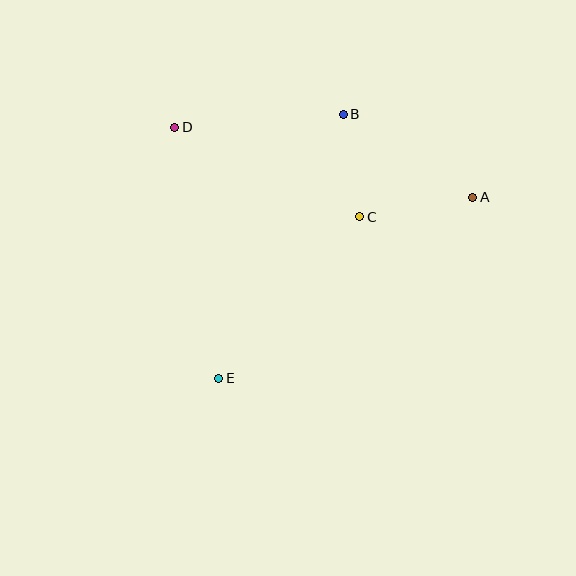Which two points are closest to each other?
Points B and C are closest to each other.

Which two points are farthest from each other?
Points A and E are farthest from each other.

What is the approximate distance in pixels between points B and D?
The distance between B and D is approximately 169 pixels.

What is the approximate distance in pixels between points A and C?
The distance between A and C is approximately 115 pixels.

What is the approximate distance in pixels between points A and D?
The distance between A and D is approximately 306 pixels.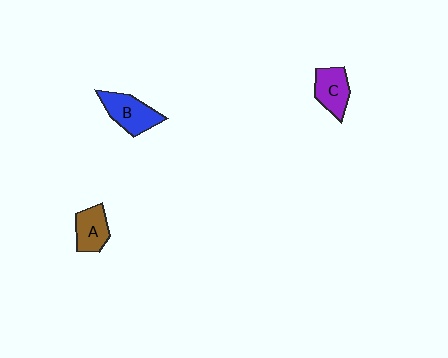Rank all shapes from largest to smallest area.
From largest to smallest: B (blue), C (purple), A (brown).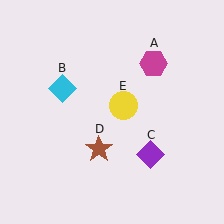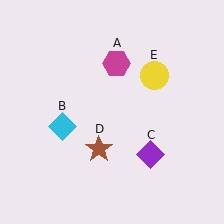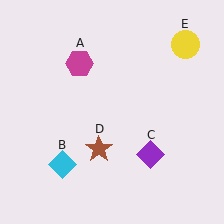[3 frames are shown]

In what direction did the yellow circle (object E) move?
The yellow circle (object E) moved up and to the right.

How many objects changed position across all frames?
3 objects changed position: magenta hexagon (object A), cyan diamond (object B), yellow circle (object E).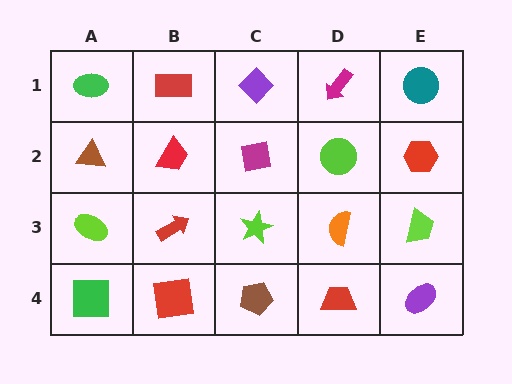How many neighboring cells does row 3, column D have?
4.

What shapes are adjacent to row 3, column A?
A brown triangle (row 2, column A), a green square (row 4, column A), a red arrow (row 3, column B).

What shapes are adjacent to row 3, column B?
A red trapezoid (row 2, column B), a red square (row 4, column B), a lime ellipse (row 3, column A), a lime star (row 3, column C).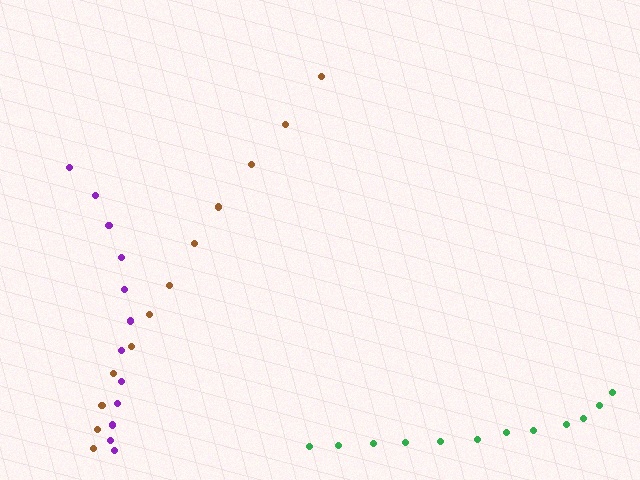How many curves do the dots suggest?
There are 3 distinct paths.